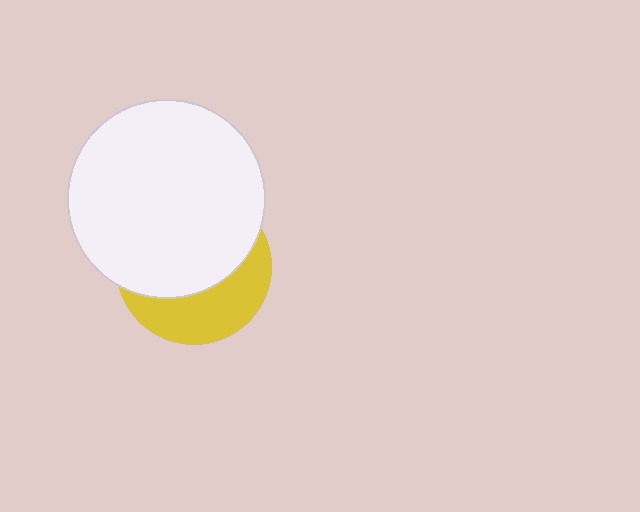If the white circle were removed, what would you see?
You would see the complete yellow circle.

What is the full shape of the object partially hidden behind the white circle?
The partially hidden object is a yellow circle.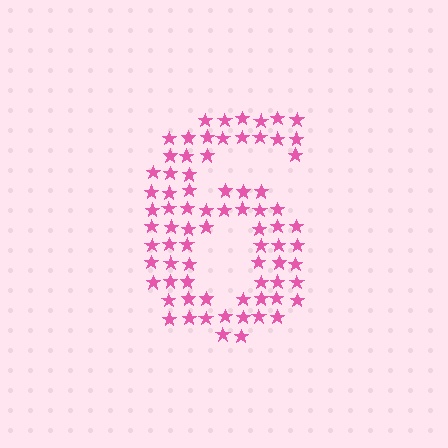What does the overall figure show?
The overall figure shows the digit 6.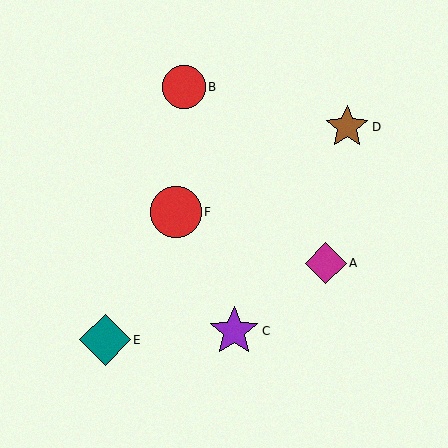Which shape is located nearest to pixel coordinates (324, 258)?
The magenta diamond (labeled A) at (326, 263) is nearest to that location.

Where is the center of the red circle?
The center of the red circle is at (184, 87).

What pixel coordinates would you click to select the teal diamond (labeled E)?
Click at (105, 340) to select the teal diamond E.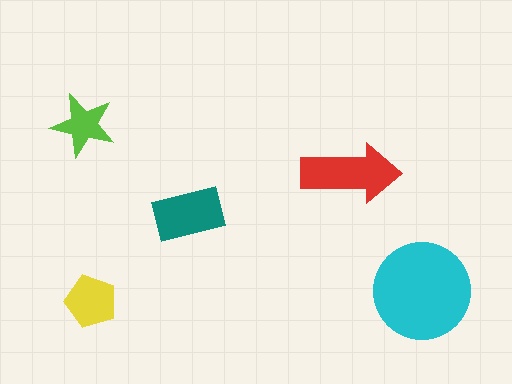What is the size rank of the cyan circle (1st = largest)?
1st.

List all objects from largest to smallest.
The cyan circle, the red arrow, the teal rectangle, the yellow pentagon, the lime star.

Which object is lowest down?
The yellow pentagon is bottommost.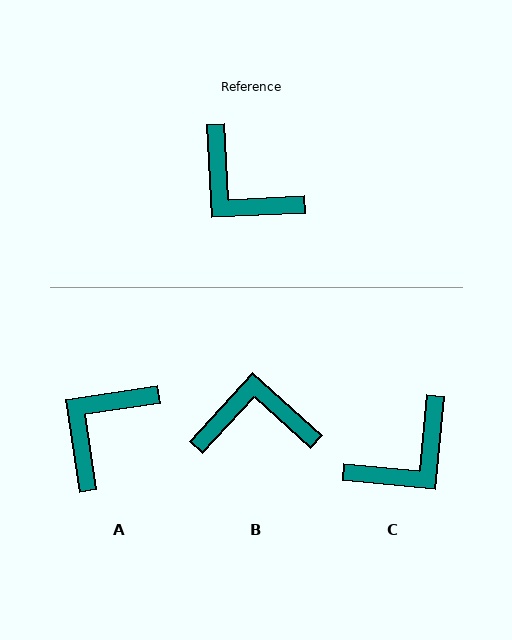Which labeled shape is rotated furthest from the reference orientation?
B, about 135 degrees away.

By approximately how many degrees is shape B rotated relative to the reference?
Approximately 135 degrees clockwise.